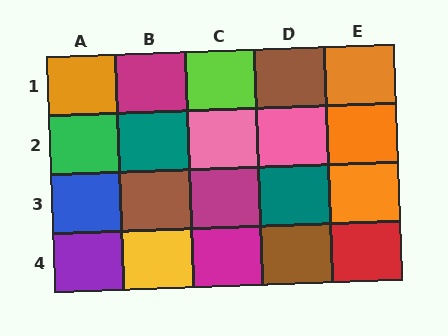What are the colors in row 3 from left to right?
Blue, brown, magenta, teal, orange.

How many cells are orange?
4 cells are orange.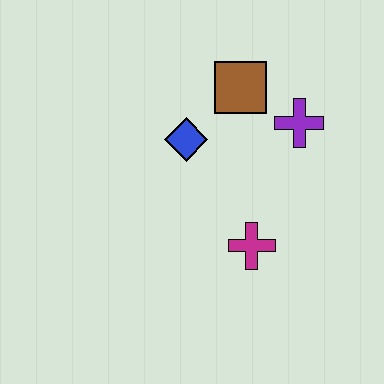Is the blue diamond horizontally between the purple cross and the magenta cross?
No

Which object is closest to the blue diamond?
The brown square is closest to the blue diamond.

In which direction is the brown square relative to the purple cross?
The brown square is to the left of the purple cross.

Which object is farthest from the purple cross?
The magenta cross is farthest from the purple cross.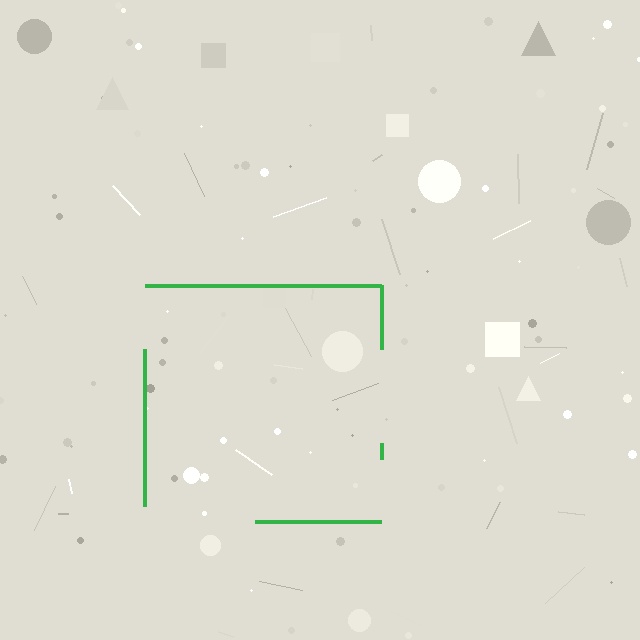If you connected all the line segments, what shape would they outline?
They would outline a square.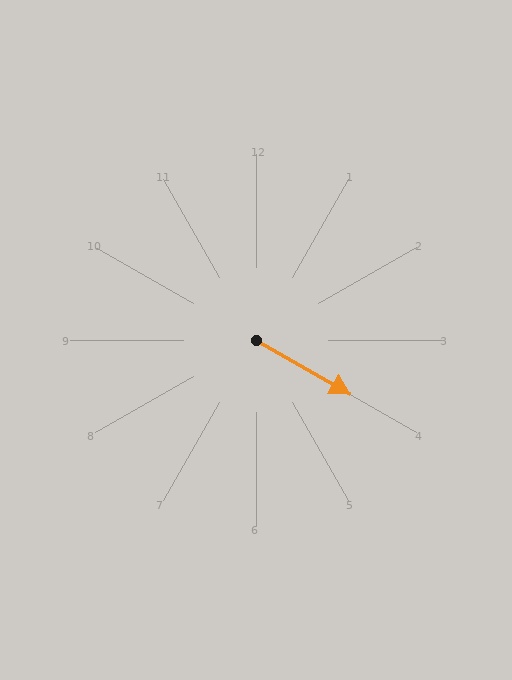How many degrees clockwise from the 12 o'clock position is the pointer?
Approximately 120 degrees.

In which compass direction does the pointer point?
Southeast.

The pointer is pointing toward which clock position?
Roughly 4 o'clock.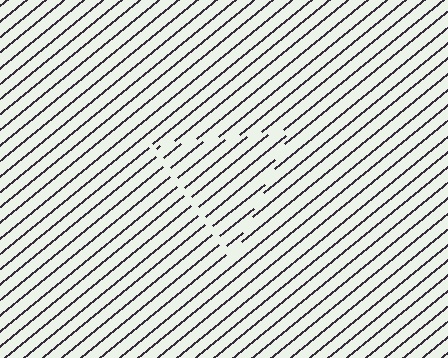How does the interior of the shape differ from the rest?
The interior of the shape contains the same grating, shifted by half a period — the contour is defined by the phase discontinuity where line-ends from the inner and outer gratings abut.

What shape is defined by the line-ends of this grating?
An illusory triangle. The interior of the shape contains the same grating, shifted by half a period — the contour is defined by the phase discontinuity where line-ends from the inner and outer gratings abut.